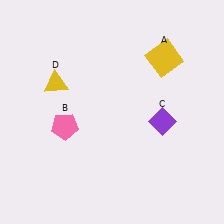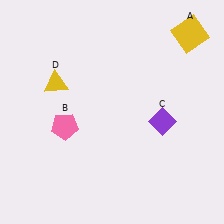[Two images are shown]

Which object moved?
The yellow square (A) moved right.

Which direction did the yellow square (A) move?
The yellow square (A) moved right.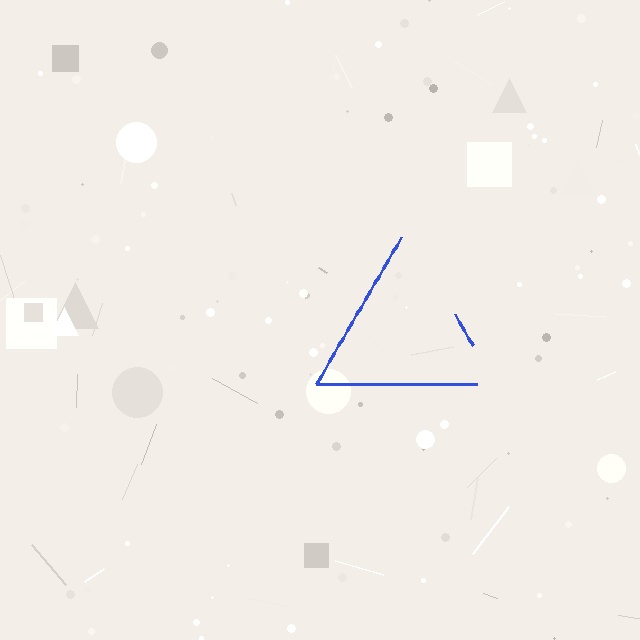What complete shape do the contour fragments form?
The contour fragments form a triangle.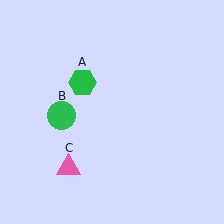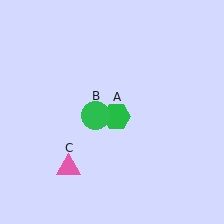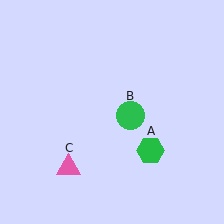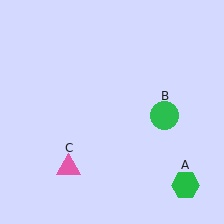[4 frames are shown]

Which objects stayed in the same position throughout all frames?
Pink triangle (object C) remained stationary.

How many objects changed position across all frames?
2 objects changed position: green hexagon (object A), green circle (object B).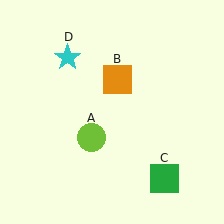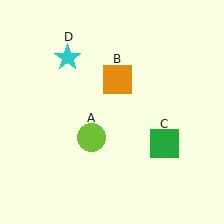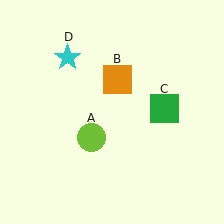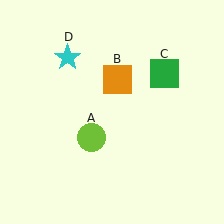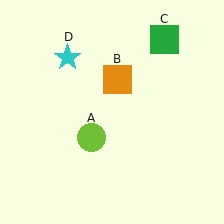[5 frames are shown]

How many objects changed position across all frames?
1 object changed position: green square (object C).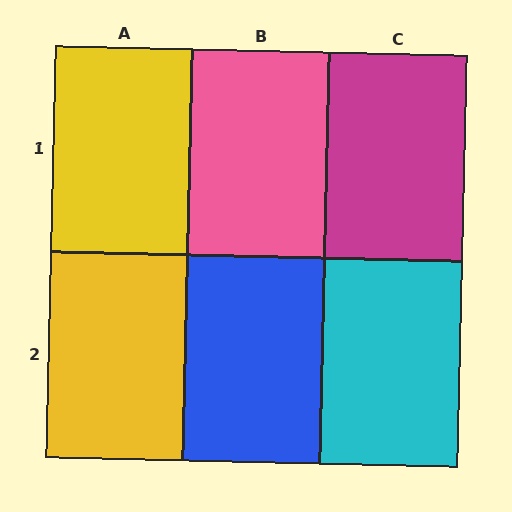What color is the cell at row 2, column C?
Cyan.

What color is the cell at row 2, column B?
Blue.